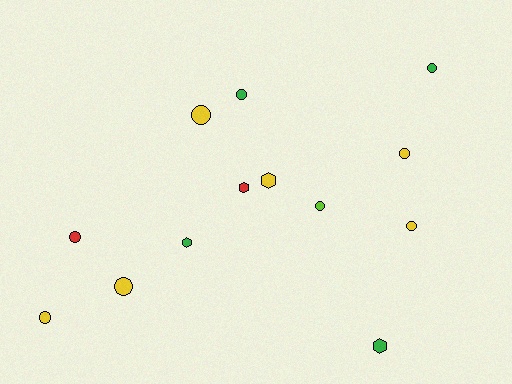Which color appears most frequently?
Yellow, with 6 objects.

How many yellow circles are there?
There are 5 yellow circles.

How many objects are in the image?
There are 13 objects.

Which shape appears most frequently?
Circle, with 9 objects.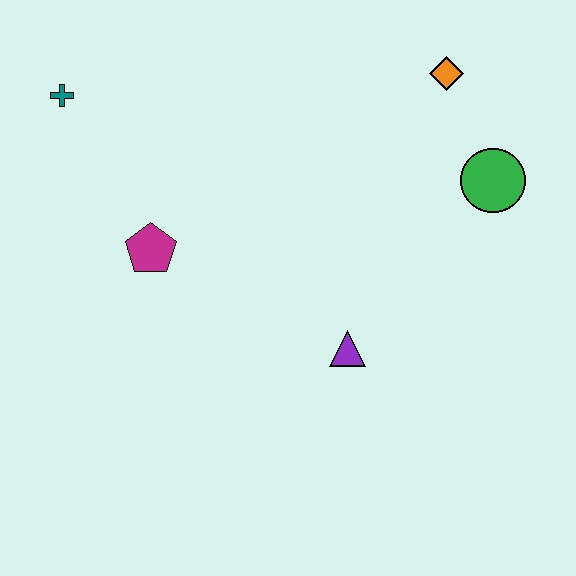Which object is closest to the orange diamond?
The green circle is closest to the orange diamond.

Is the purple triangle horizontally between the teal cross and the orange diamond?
Yes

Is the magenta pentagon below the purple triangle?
No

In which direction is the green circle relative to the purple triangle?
The green circle is above the purple triangle.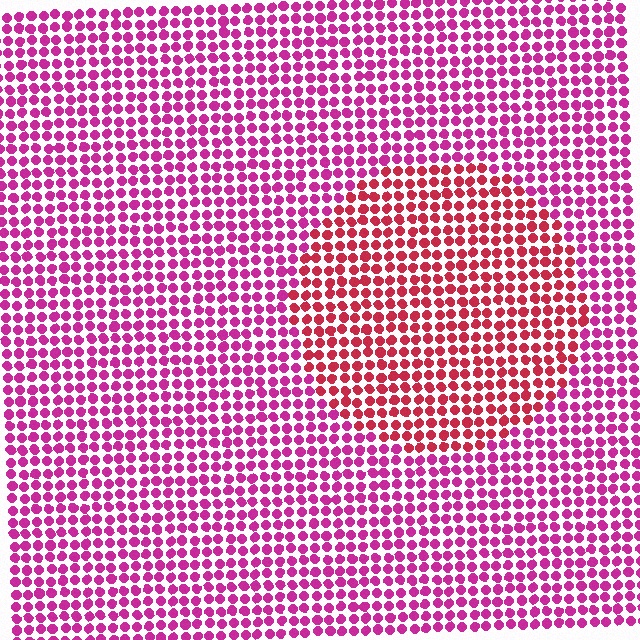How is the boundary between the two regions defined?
The boundary is defined purely by a slight shift in hue (about 32 degrees). Spacing, size, and orientation are identical on both sides.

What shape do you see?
I see a circle.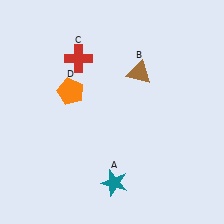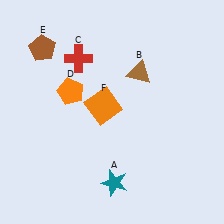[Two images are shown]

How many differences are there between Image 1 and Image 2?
There are 2 differences between the two images.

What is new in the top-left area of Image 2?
An orange square (F) was added in the top-left area of Image 2.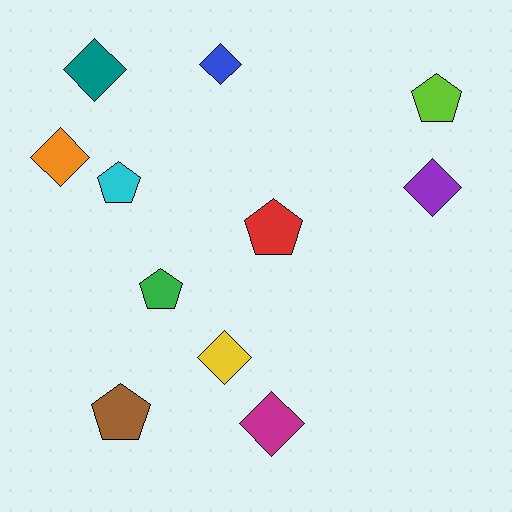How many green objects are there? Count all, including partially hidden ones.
There is 1 green object.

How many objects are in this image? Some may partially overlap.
There are 11 objects.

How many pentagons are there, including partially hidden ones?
There are 5 pentagons.